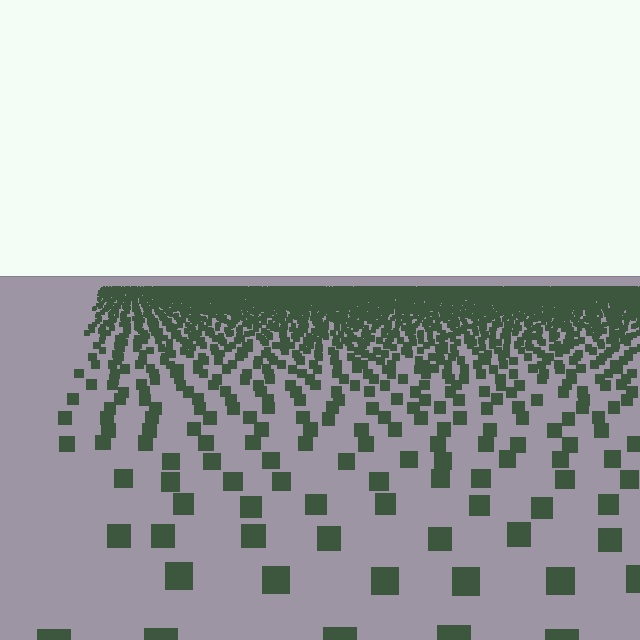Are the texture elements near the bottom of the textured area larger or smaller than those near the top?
Larger. Near the bottom, elements are closer to the viewer and appear at a bigger on-screen size.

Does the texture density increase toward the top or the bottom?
Density increases toward the top.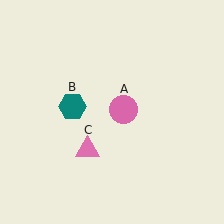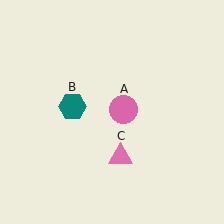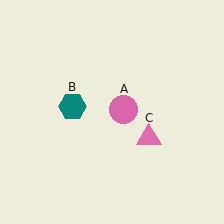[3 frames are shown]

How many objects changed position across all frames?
1 object changed position: pink triangle (object C).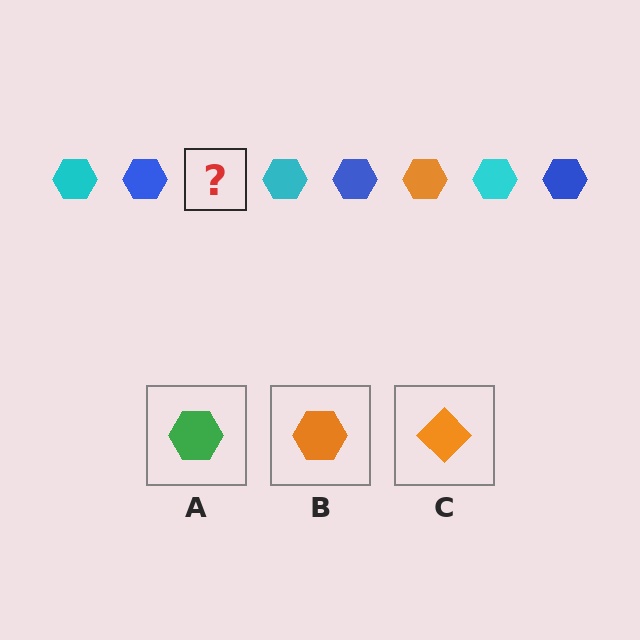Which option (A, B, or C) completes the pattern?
B.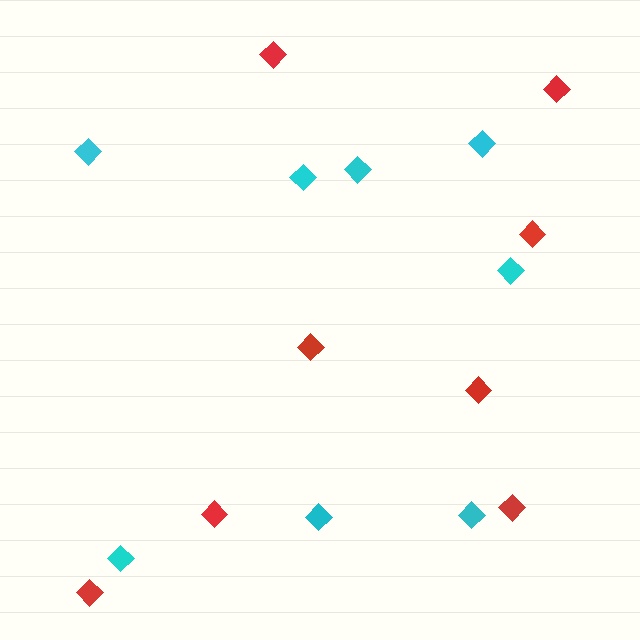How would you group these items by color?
There are 2 groups: one group of red diamonds (8) and one group of cyan diamonds (8).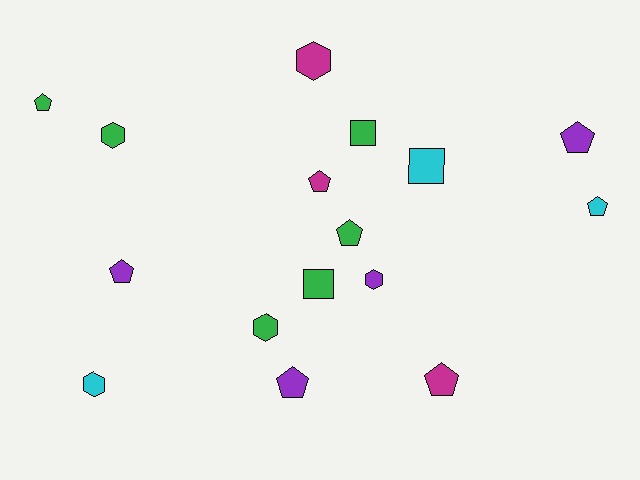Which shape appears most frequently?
Pentagon, with 8 objects.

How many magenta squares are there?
There are no magenta squares.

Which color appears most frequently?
Green, with 6 objects.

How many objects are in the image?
There are 16 objects.